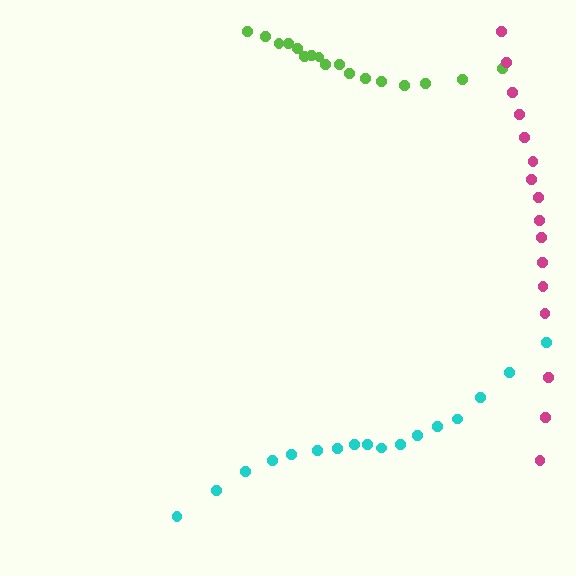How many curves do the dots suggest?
There are 3 distinct paths.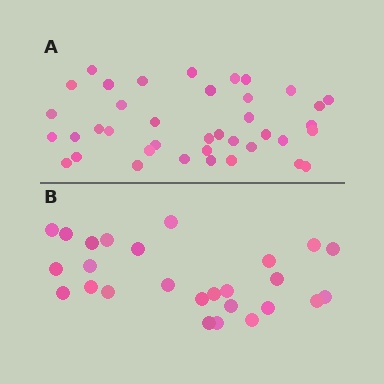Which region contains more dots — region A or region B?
Region A (the top region) has more dots.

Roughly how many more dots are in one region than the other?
Region A has approximately 15 more dots than region B.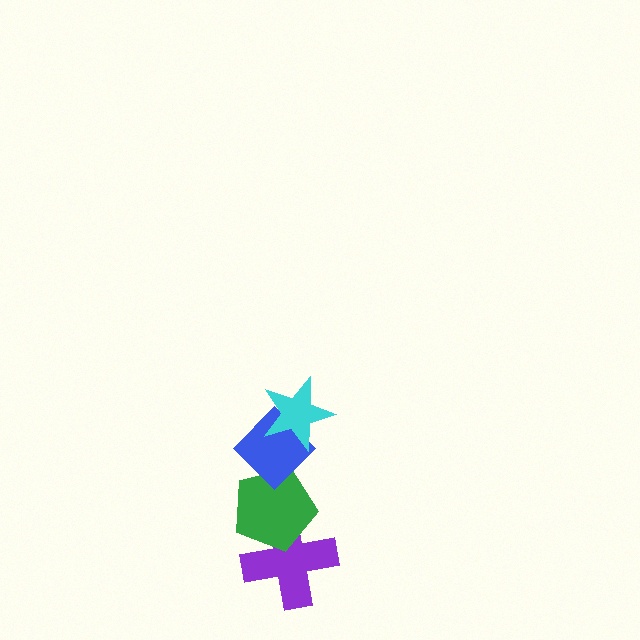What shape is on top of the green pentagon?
The blue diamond is on top of the green pentagon.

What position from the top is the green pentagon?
The green pentagon is 3rd from the top.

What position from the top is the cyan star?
The cyan star is 1st from the top.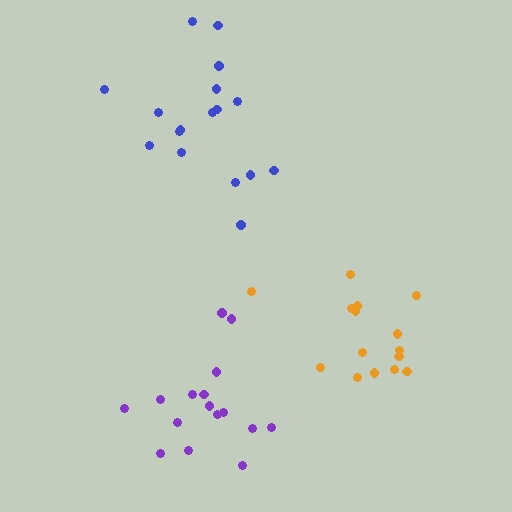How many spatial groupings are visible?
There are 3 spatial groupings.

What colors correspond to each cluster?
The clusters are colored: orange, blue, purple.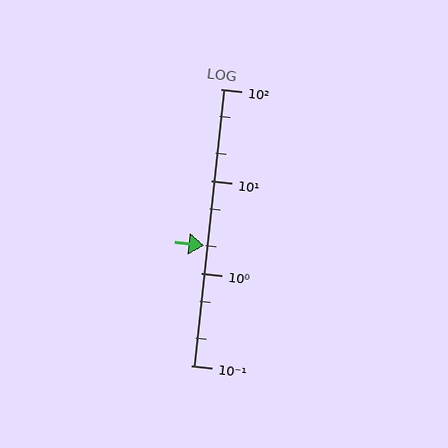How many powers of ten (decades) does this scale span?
The scale spans 3 decades, from 0.1 to 100.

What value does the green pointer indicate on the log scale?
The pointer indicates approximately 2.